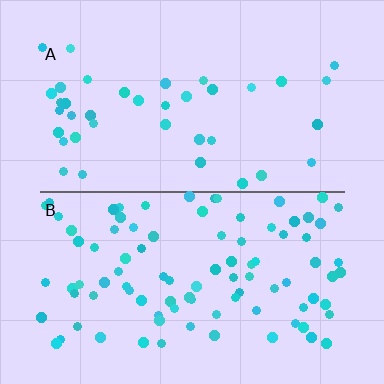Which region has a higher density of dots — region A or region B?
B (the bottom).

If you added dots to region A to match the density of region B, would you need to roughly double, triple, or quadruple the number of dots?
Approximately double.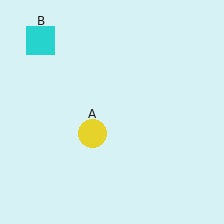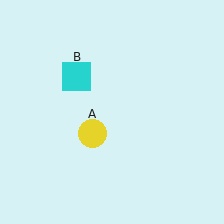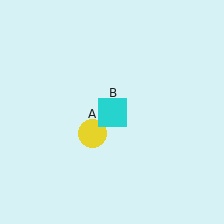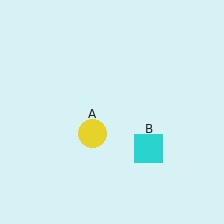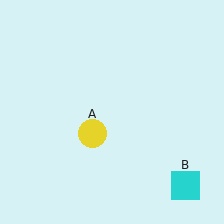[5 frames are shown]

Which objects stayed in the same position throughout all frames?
Yellow circle (object A) remained stationary.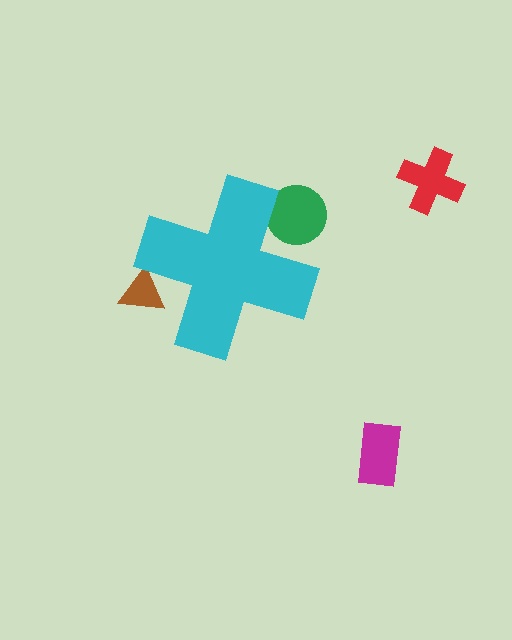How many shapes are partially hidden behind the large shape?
2 shapes are partially hidden.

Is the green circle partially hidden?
Yes, the green circle is partially hidden behind the cyan cross.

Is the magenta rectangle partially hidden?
No, the magenta rectangle is fully visible.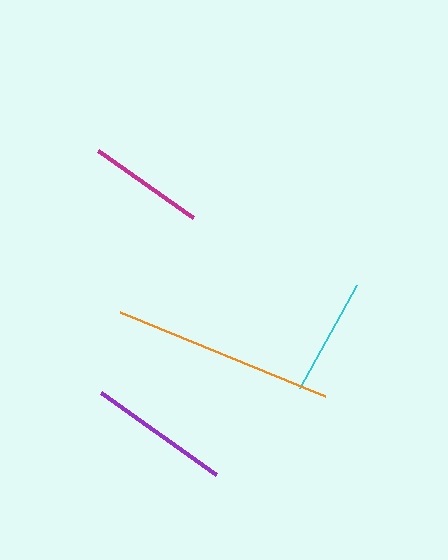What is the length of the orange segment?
The orange segment is approximately 221 pixels long.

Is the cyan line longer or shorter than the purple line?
The purple line is longer than the cyan line.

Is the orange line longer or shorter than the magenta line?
The orange line is longer than the magenta line.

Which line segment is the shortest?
The magenta line is the shortest at approximately 116 pixels.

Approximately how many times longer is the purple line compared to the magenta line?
The purple line is approximately 1.2 times the length of the magenta line.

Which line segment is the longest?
The orange line is the longest at approximately 221 pixels.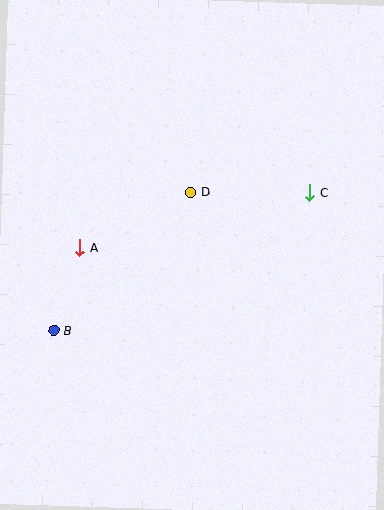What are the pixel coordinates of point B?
Point B is at (54, 331).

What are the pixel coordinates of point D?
Point D is at (191, 192).